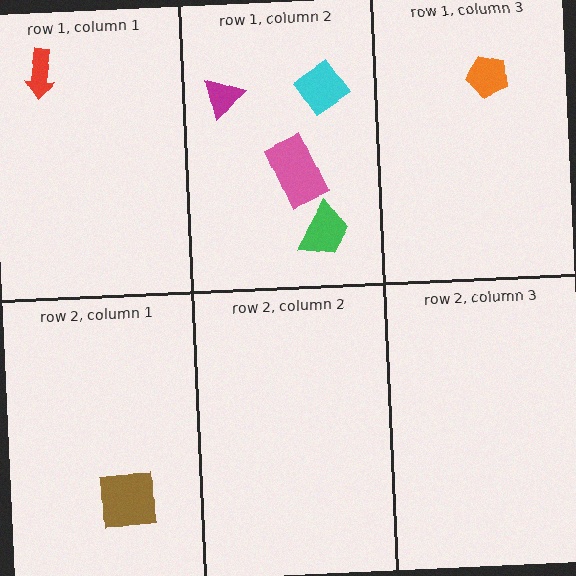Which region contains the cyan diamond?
The row 1, column 2 region.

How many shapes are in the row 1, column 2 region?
4.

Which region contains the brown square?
The row 2, column 1 region.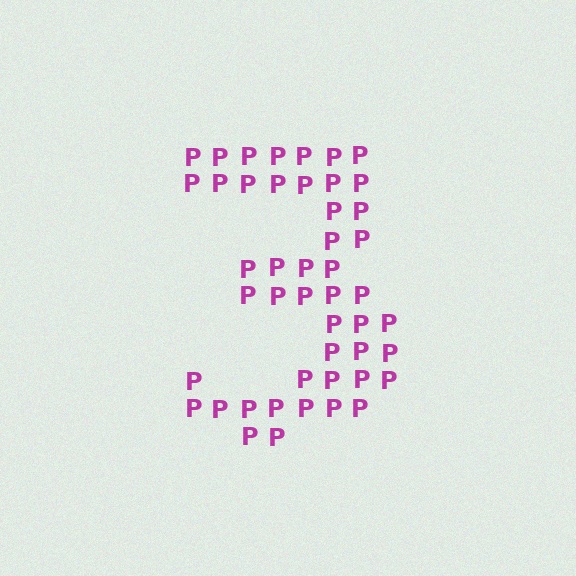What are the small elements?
The small elements are letter P's.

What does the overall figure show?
The overall figure shows the digit 3.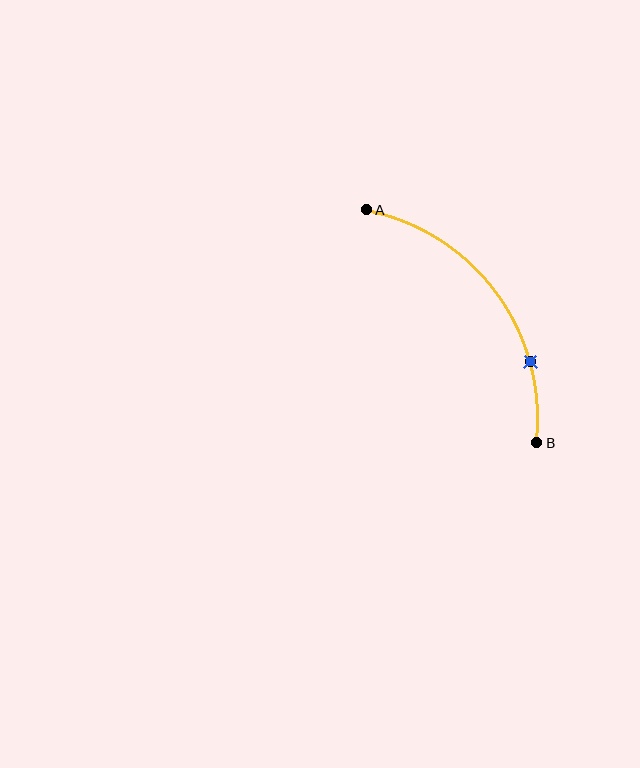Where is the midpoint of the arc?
The arc midpoint is the point on the curve farthest from the straight line joining A and B. It sits above and to the right of that line.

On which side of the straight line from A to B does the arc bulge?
The arc bulges above and to the right of the straight line connecting A and B.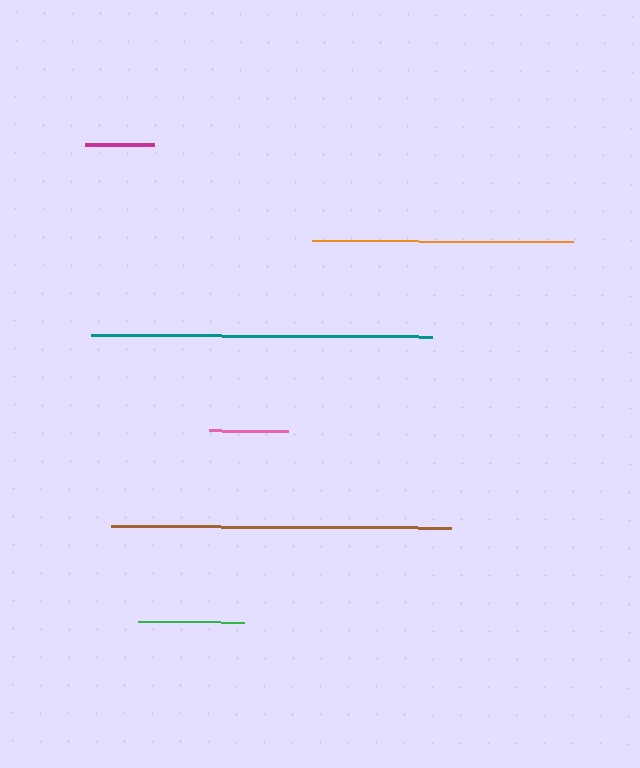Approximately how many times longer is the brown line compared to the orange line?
The brown line is approximately 1.3 times the length of the orange line.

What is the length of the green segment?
The green segment is approximately 106 pixels long.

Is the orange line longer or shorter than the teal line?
The teal line is longer than the orange line.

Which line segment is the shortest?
The magenta line is the shortest at approximately 69 pixels.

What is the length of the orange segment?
The orange segment is approximately 261 pixels long.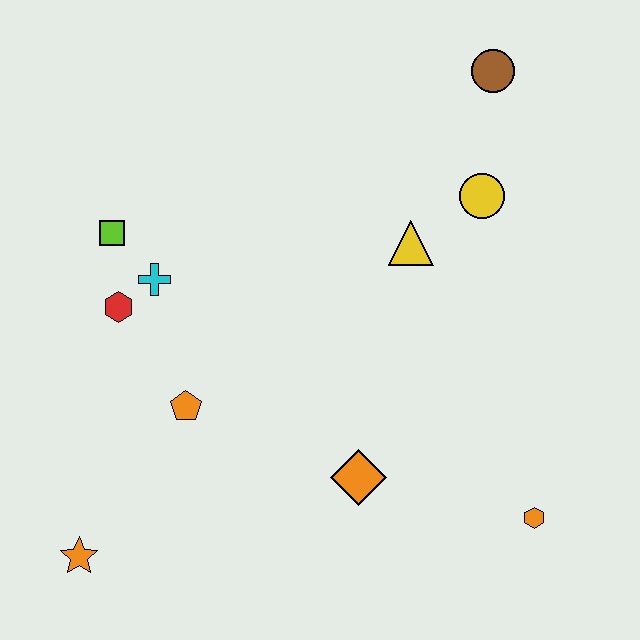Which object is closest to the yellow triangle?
The yellow circle is closest to the yellow triangle.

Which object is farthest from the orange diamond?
The brown circle is farthest from the orange diamond.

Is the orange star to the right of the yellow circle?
No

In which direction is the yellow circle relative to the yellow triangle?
The yellow circle is to the right of the yellow triangle.